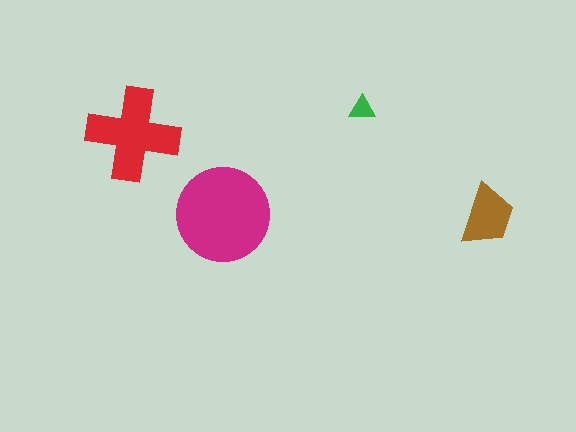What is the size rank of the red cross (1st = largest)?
2nd.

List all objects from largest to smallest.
The magenta circle, the red cross, the brown trapezoid, the green triangle.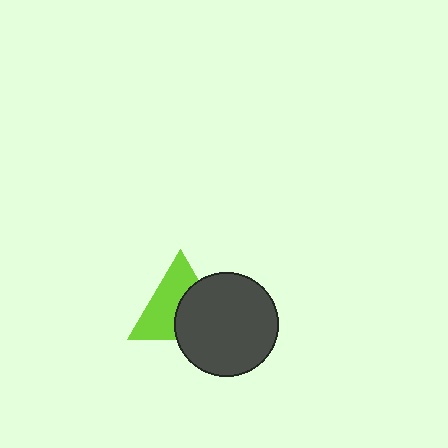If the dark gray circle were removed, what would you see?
You would see the complete lime triangle.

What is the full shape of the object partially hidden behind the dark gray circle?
The partially hidden object is a lime triangle.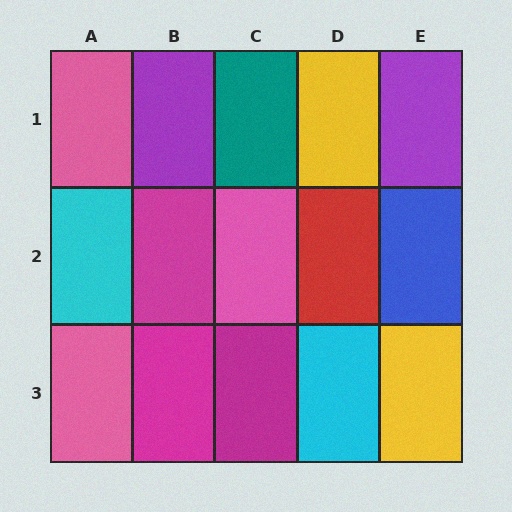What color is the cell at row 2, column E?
Blue.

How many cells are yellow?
2 cells are yellow.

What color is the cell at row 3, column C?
Magenta.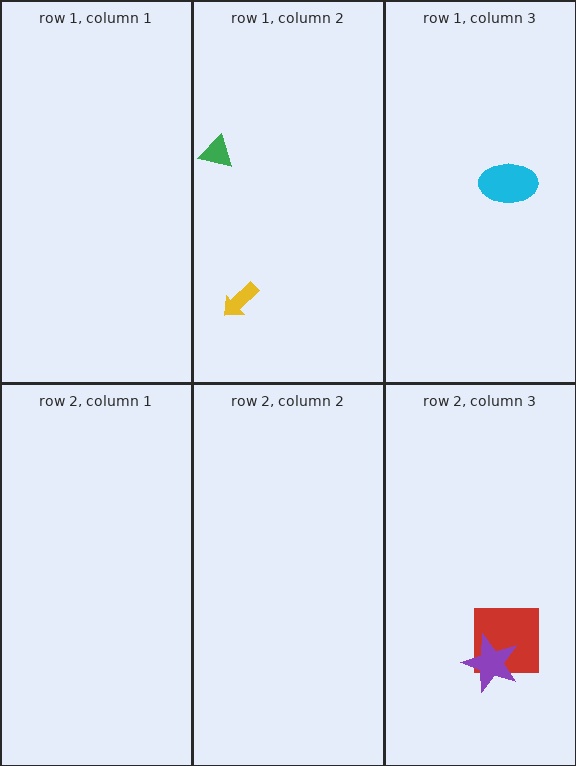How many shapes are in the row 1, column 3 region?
1.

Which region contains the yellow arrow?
The row 1, column 2 region.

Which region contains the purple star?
The row 2, column 3 region.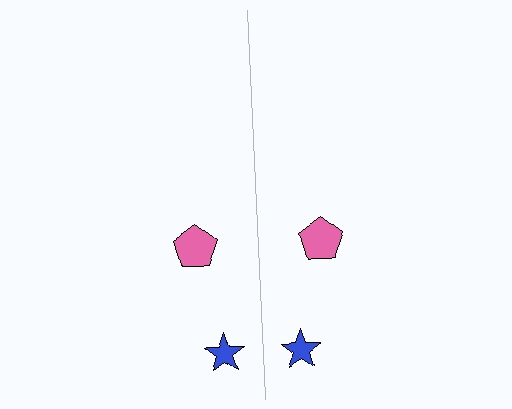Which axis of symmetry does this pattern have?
The pattern has a vertical axis of symmetry running through the center of the image.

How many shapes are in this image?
There are 4 shapes in this image.